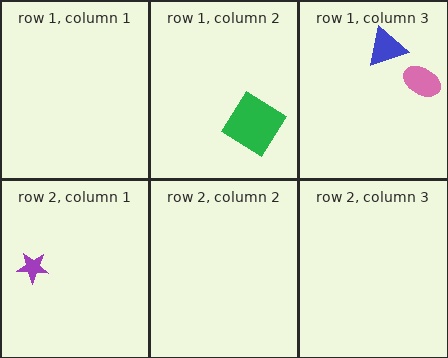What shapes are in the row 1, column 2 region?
The green diamond.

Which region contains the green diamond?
The row 1, column 2 region.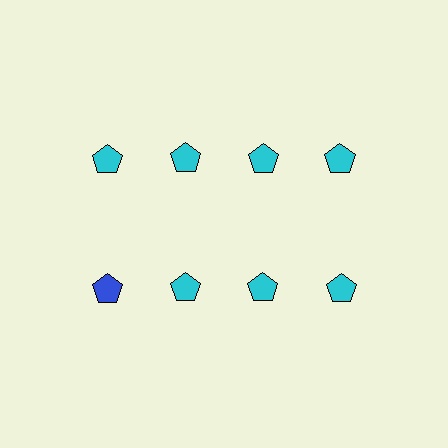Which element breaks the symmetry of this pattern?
The blue pentagon in the second row, leftmost column breaks the symmetry. All other shapes are cyan pentagons.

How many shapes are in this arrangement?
There are 8 shapes arranged in a grid pattern.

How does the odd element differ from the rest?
It has a different color: blue instead of cyan.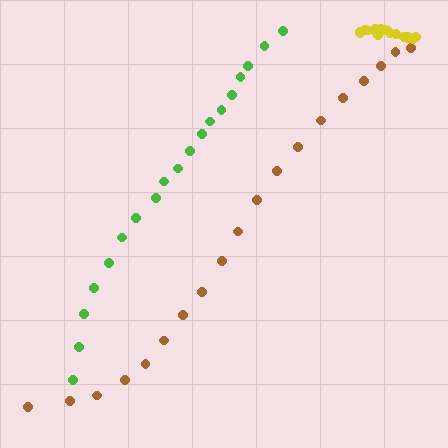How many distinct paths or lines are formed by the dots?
There are 3 distinct paths.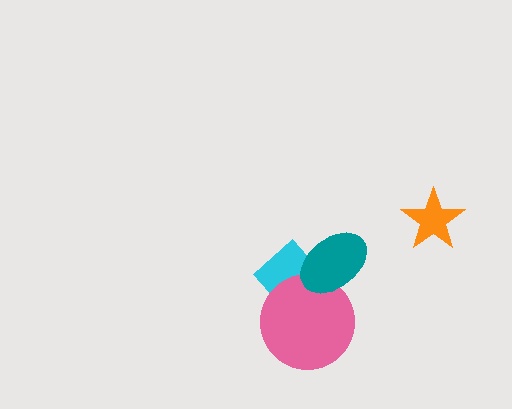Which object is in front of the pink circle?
The teal ellipse is in front of the pink circle.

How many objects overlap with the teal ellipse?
2 objects overlap with the teal ellipse.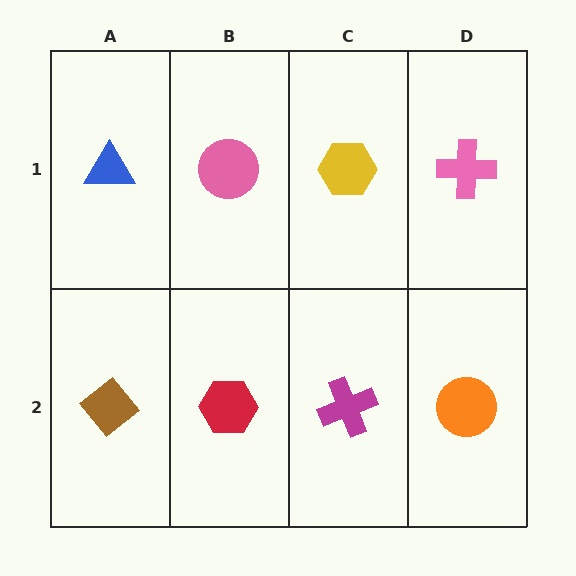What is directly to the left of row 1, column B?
A blue triangle.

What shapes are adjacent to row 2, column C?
A yellow hexagon (row 1, column C), a red hexagon (row 2, column B), an orange circle (row 2, column D).